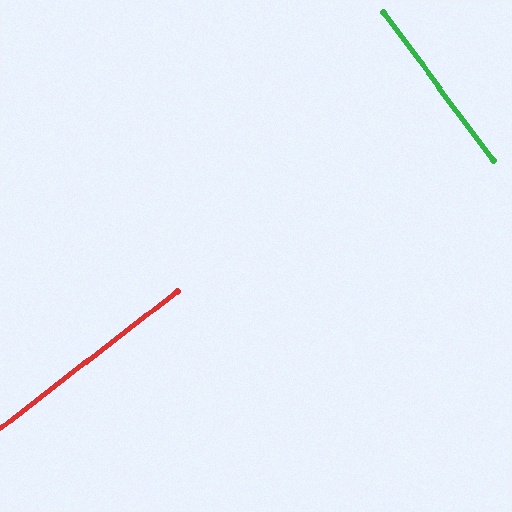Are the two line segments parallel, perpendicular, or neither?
Perpendicular — they meet at approximately 89°.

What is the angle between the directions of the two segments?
Approximately 89 degrees.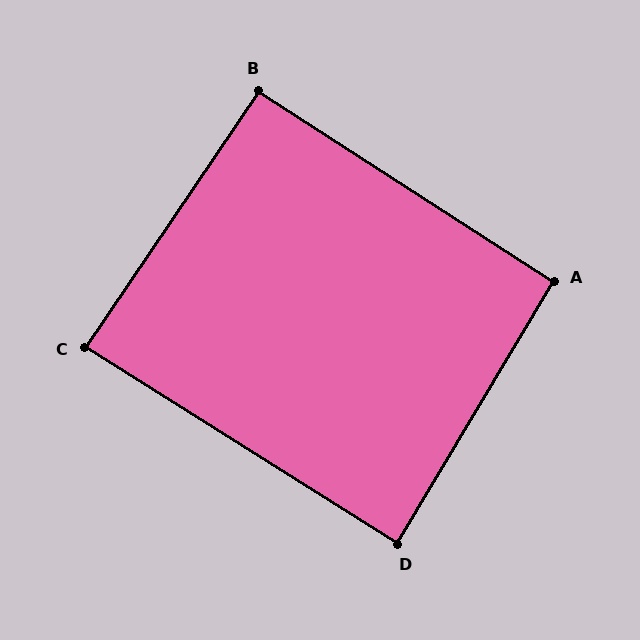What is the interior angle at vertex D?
Approximately 89 degrees (approximately right).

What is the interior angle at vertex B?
Approximately 91 degrees (approximately right).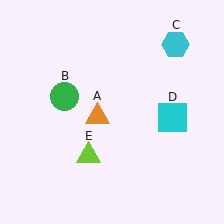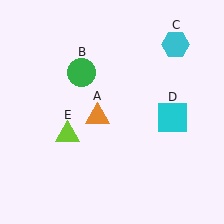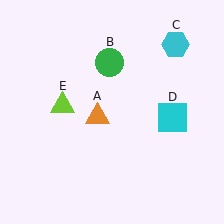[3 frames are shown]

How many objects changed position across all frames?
2 objects changed position: green circle (object B), lime triangle (object E).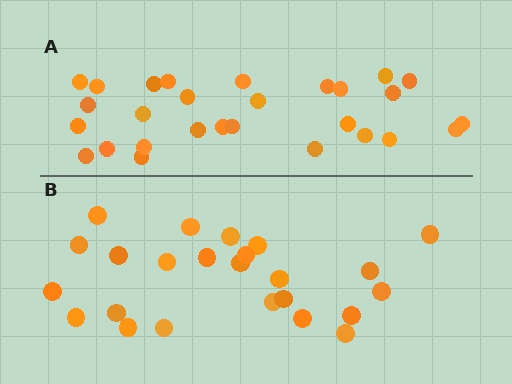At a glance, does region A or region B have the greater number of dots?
Region A (the top region) has more dots.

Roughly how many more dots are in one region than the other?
Region A has about 4 more dots than region B.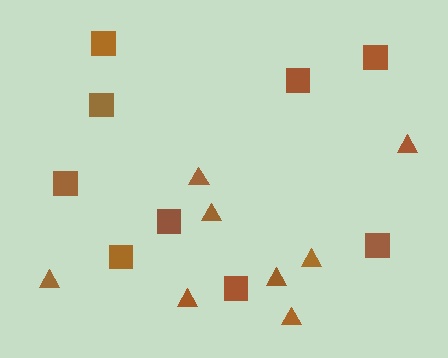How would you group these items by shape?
There are 2 groups: one group of triangles (8) and one group of squares (9).